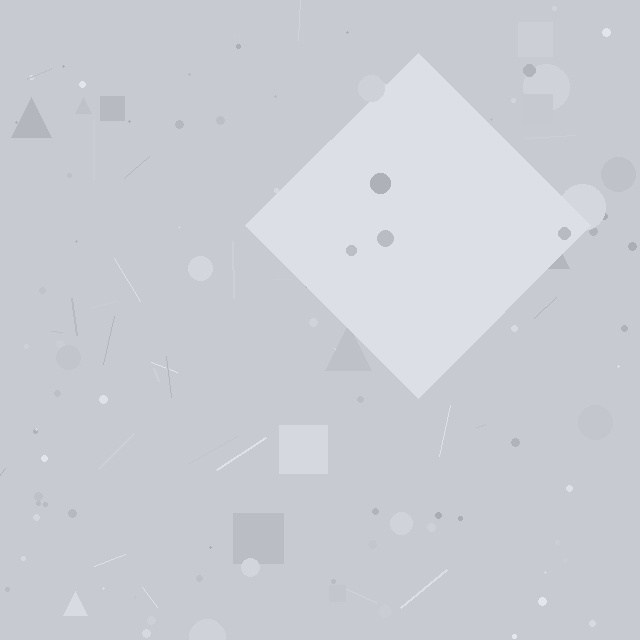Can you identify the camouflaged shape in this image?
The camouflaged shape is a diamond.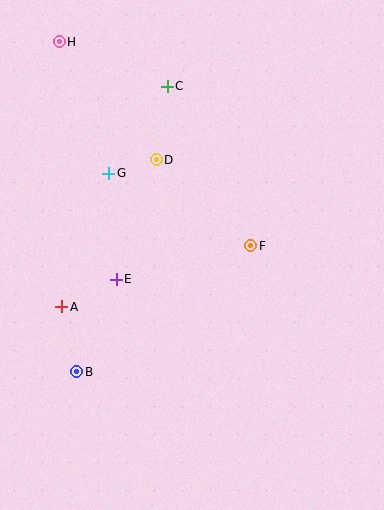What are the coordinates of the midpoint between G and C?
The midpoint between G and C is at (138, 130).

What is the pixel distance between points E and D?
The distance between E and D is 126 pixels.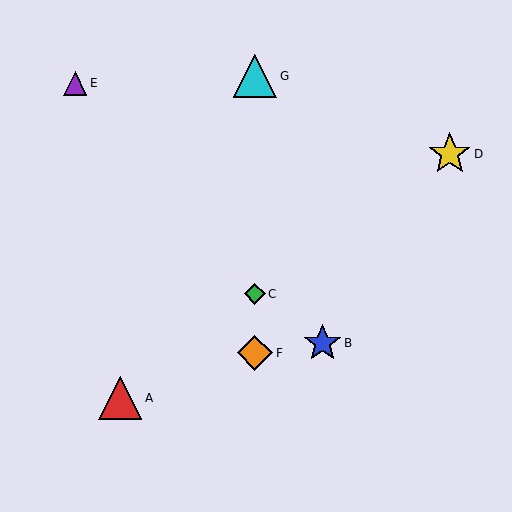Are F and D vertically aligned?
No, F is at x≈255 and D is at x≈450.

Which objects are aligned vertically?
Objects C, F, G are aligned vertically.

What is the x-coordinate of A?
Object A is at x≈120.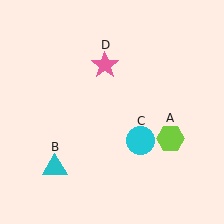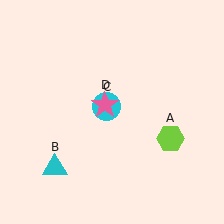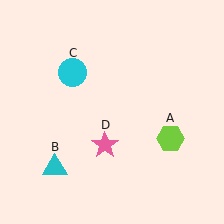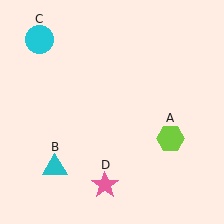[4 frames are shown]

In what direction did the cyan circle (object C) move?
The cyan circle (object C) moved up and to the left.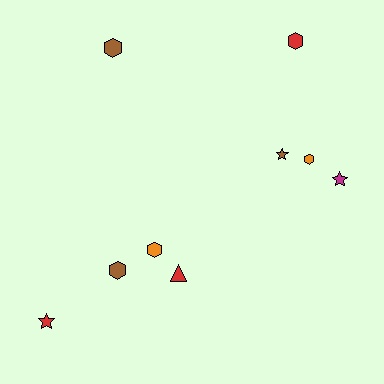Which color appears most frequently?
Red, with 3 objects.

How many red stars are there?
There is 1 red star.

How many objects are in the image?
There are 9 objects.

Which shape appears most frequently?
Hexagon, with 5 objects.